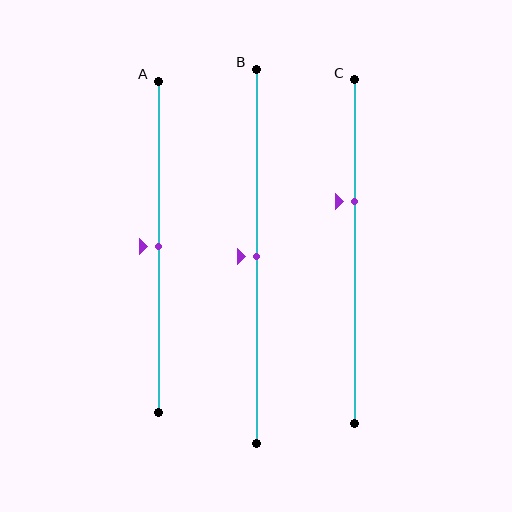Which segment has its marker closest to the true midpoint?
Segment A has its marker closest to the true midpoint.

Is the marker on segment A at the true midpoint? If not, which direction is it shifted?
Yes, the marker on segment A is at the true midpoint.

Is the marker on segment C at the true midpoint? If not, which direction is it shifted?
No, the marker on segment C is shifted upward by about 15% of the segment length.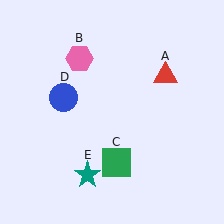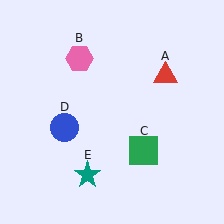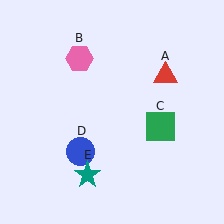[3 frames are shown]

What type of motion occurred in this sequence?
The green square (object C), blue circle (object D) rotated counterclockwise around the center of the scene.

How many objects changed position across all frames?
2 objects changed position: green square (object C), blue circle (object D).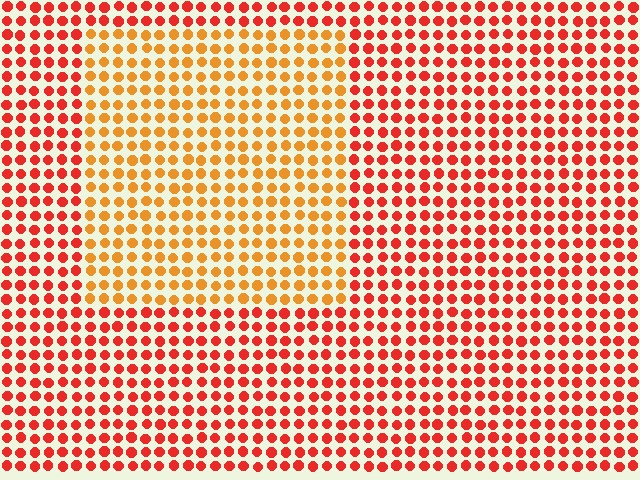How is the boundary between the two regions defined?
The boundary is defined purely by a slight shift in hue (about 33 degrees). Spacing, size, and orientation are identical on both sides.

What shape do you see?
I see a rectangle.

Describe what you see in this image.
The image is filled with small red elements in a uniform arrangement. A rectangle-shaped region is visible where the elements are tinted to a slightly different hue, forming a subtle color boundary.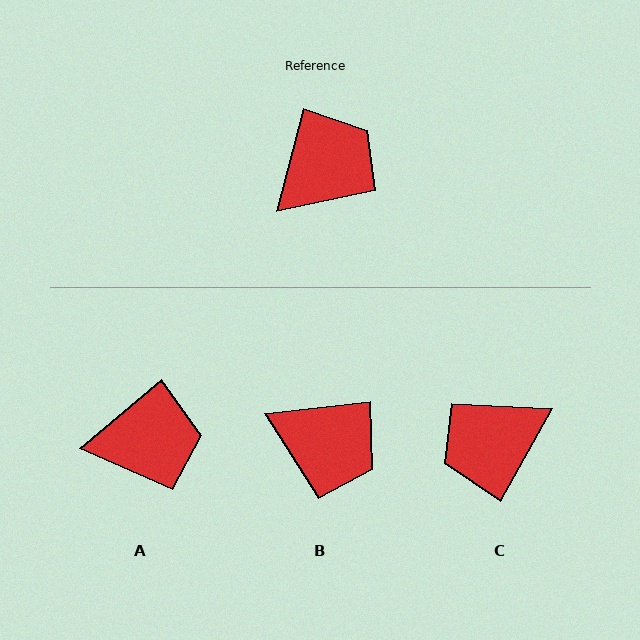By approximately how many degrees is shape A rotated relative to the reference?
Approximately 36 degrees clockwise.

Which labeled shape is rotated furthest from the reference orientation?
C, about 165 degrees away.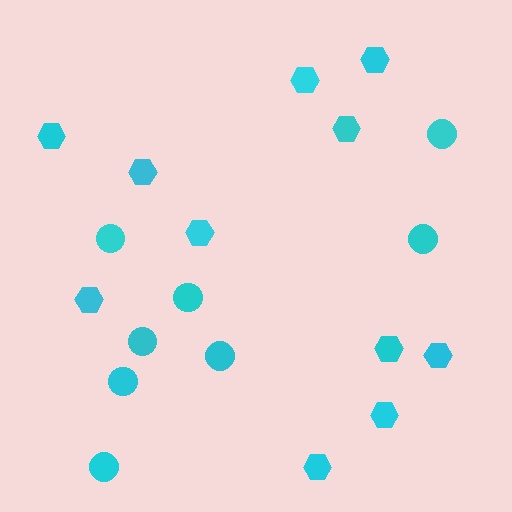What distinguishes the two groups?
There are 2 groups: one group of circles (8) and one group of hexagons (11).